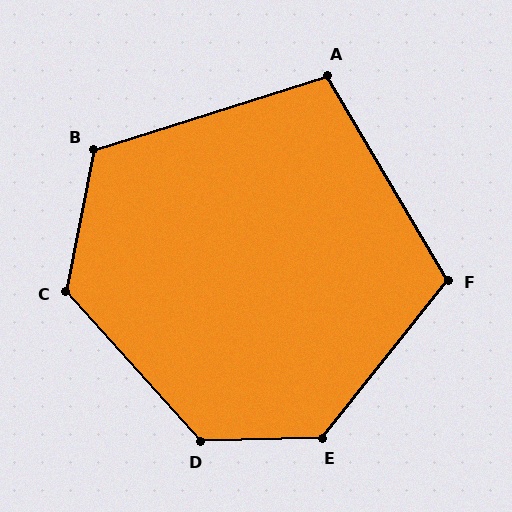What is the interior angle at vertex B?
Approximately 119 degrees (obtuse).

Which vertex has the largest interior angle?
E, at approximately 130 degrees.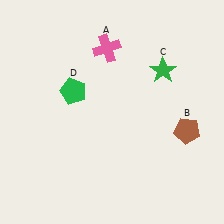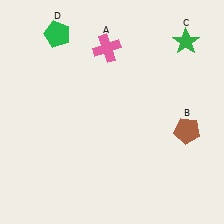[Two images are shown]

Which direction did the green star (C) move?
The green star (C) moved up.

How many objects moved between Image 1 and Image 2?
2 objects moved between the two images.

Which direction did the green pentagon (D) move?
The green pentagon (D) moved up.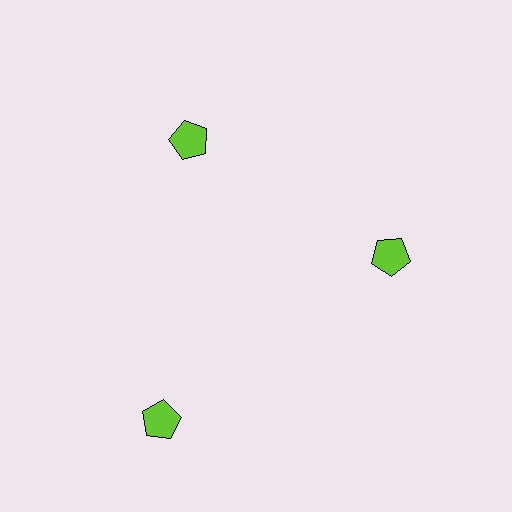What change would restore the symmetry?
The symmetry would be restored by moving it inward, back onto the ring so that all 3 pentagons sit at equal angles and equal distance from the center.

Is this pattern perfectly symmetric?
No. The 3 lime pentagons are arranged in a ring, but one element near the 7 o'clock position is pushed outward from the center, breaking the 3-fold rotational symmetry.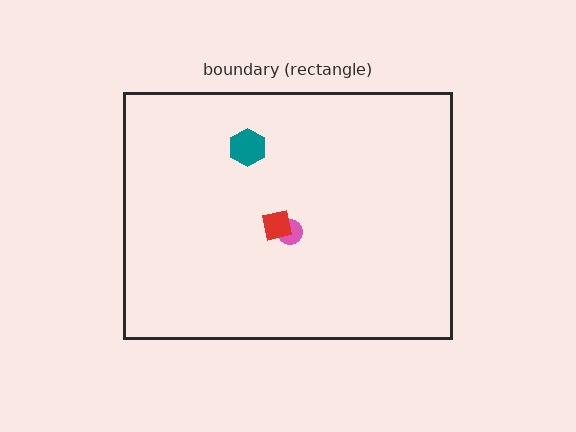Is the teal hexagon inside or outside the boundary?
Inside.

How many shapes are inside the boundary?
3 inside, 0 outside.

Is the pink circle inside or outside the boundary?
Inside.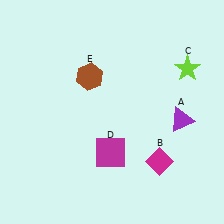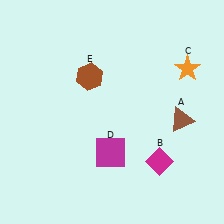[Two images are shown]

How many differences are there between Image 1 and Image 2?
There are 2 differences between the two images.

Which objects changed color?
A changed from purple to brown. C changed from lime to orange.